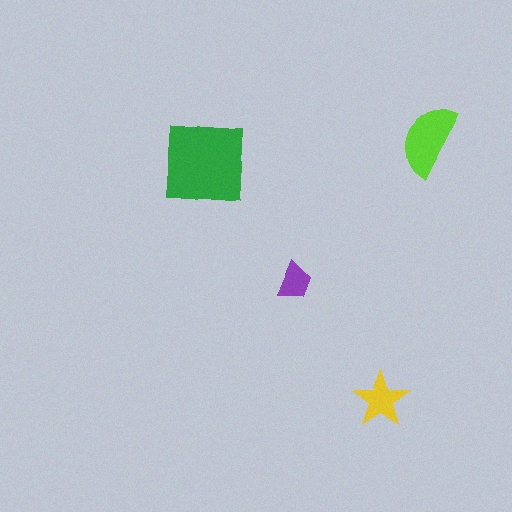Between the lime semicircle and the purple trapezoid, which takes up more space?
The lime semicircle.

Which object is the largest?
The green square.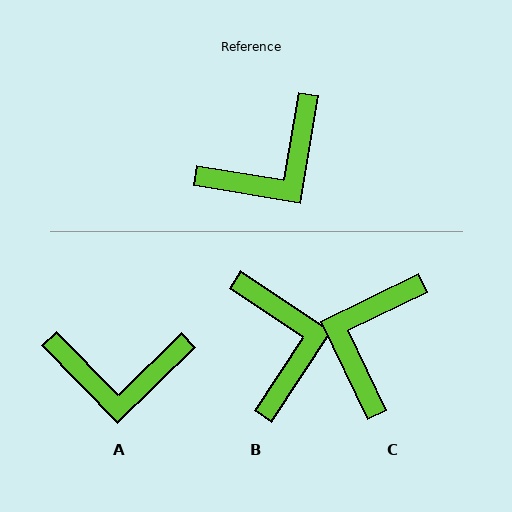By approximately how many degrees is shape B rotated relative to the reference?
Approximately 66 degrees counter-clockwise.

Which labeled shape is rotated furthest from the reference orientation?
C, about 145 degrees away.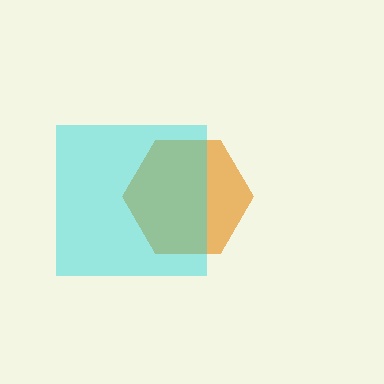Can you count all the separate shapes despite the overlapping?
Yes, there are 2 separate shapes.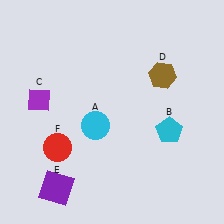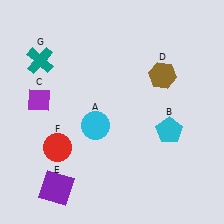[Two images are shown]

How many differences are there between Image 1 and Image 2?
There is 1 difference between the two images.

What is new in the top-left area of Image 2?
A teal cross (G) was added in the top-left area of Image 2.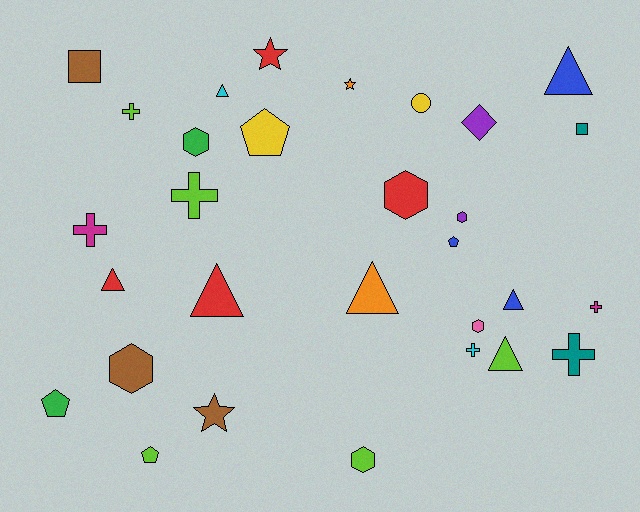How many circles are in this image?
There is 1 circle.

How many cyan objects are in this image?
There are 2 cyan objects.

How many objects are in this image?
There are 30 objects.